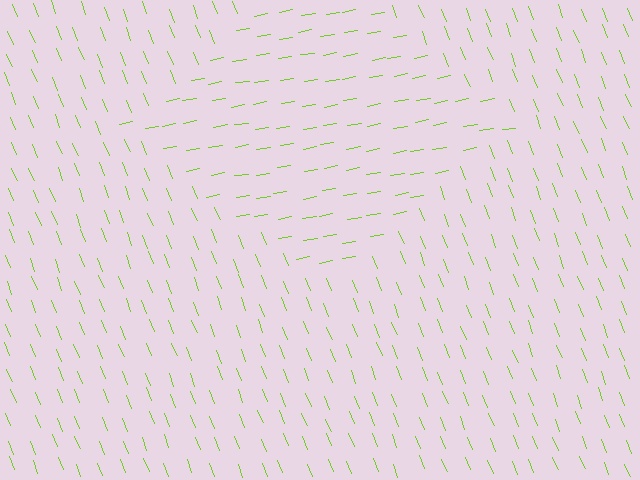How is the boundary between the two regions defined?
The boundary is defined purely by a change in line orientation (approximately 78 degrees difference). All lines are the same color and thickness.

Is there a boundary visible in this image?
Yes, there is a texture boundary formed by a change in line orientation.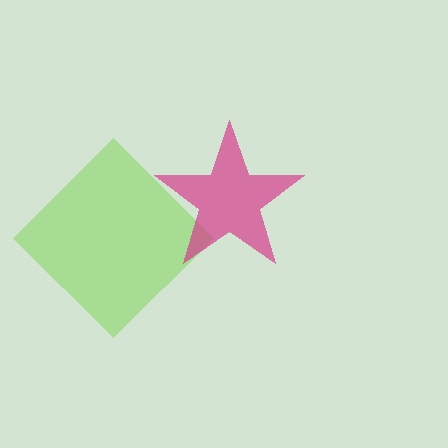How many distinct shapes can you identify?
There are 2 distinct shapes: a lime diamond, a magenta star.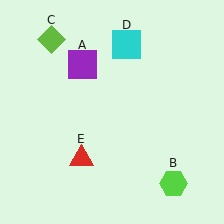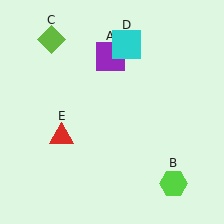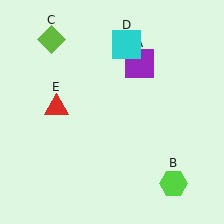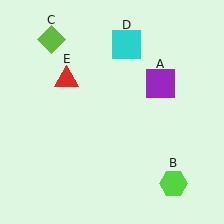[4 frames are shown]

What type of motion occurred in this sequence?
The purple square (object A), red triangle (object E) rotated clockwise around the center of the scene.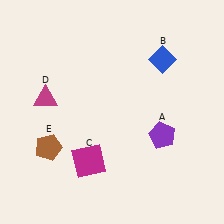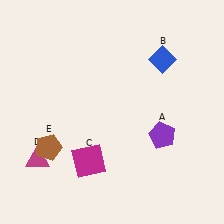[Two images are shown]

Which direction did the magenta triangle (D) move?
The magenta triangle (D) moved down.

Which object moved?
The magenta triangle (D) moved down.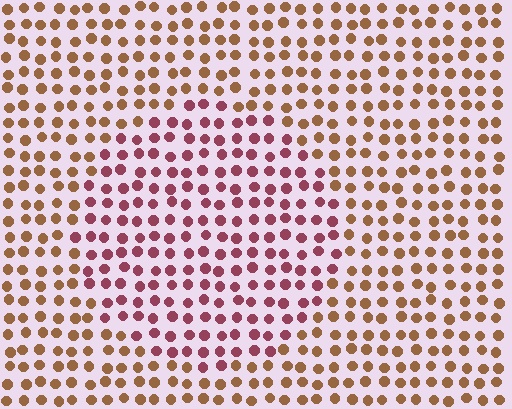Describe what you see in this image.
The image is filled with small brown elements in a uniform arrangement. A circle-shaped region is visible where the elements are tinted to a slightly different hue, forming a subtle color boundary.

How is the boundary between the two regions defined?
The boundary is defined purely by a slight shift in hue (about 45 degrees). Spacing, size, and orientation are identical on both sides.